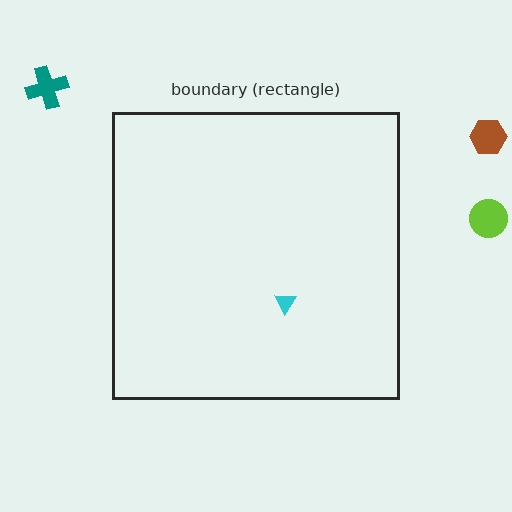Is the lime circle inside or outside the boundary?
Outside.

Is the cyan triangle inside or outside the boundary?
Inside.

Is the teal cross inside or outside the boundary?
Outside.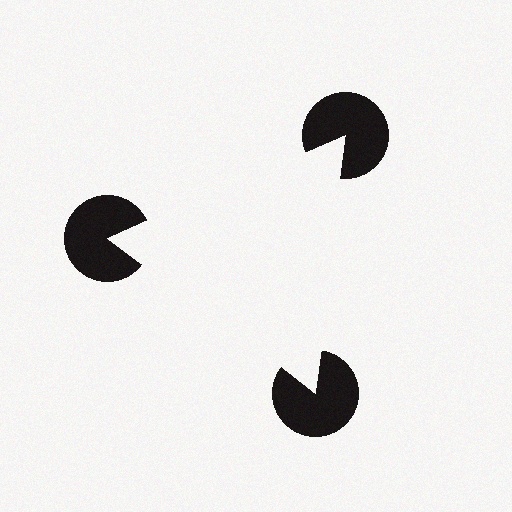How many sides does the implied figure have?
3 sides.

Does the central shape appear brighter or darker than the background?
It typically appears slightly brighter than the background, even though no actual brightness change is drawn.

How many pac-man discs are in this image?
There are 3 — one at each vertex of the illusory triangle.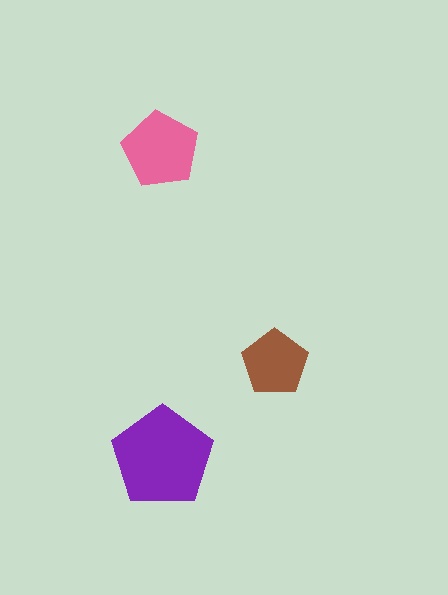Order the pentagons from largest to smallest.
the purple one, the pink one, the brown one.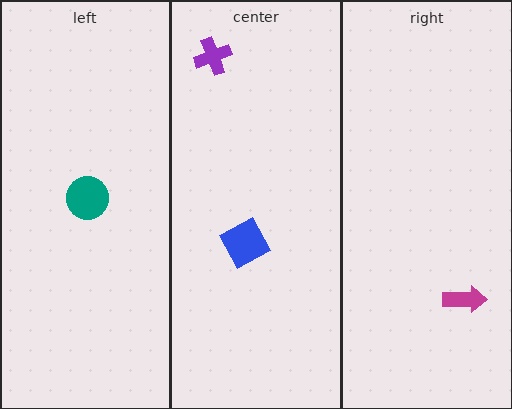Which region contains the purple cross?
The center region.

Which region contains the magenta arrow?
The right region.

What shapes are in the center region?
The blue diamond, the purple cross.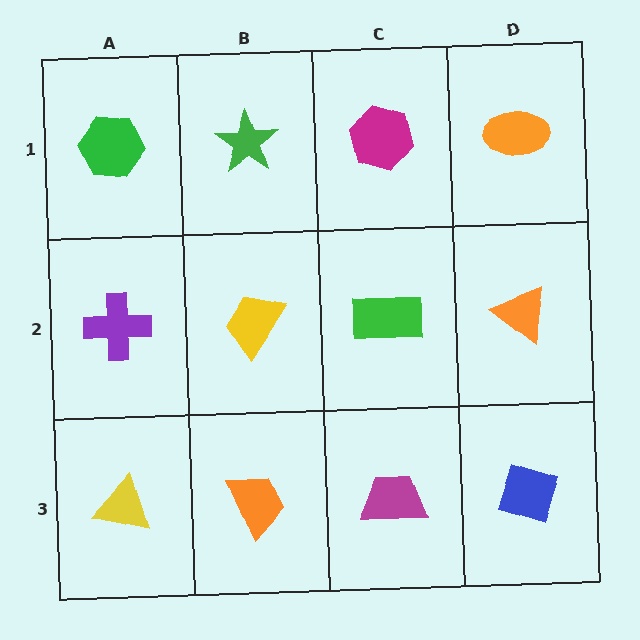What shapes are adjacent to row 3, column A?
A purple cross (row 2, column A), an orange trapezoid (row 3, column B).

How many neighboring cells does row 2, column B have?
4.